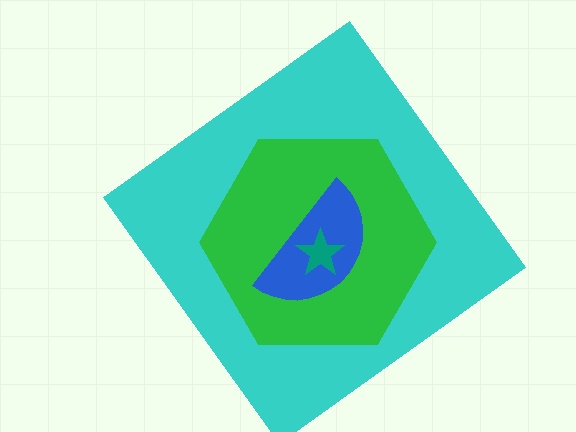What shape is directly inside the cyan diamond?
The green hexagon.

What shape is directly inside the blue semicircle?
The teal star.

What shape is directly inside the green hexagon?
The blue semicircle.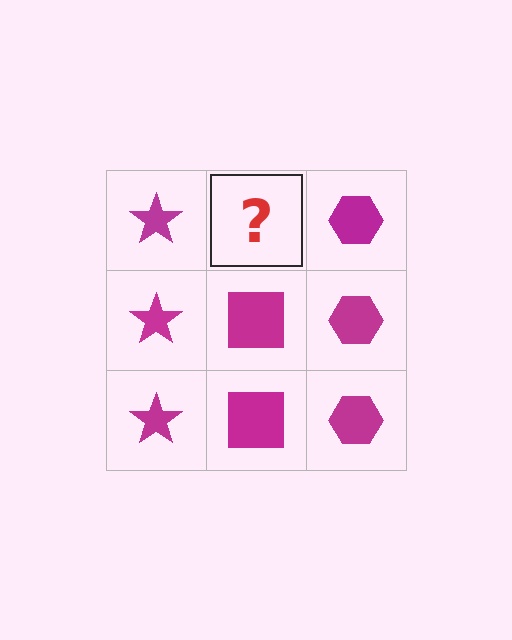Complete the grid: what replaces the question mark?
The question mark should be replaced with a magenta square.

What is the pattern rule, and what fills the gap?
The rule is that each column has a consistent shape. The gap should be filled with a magenta square.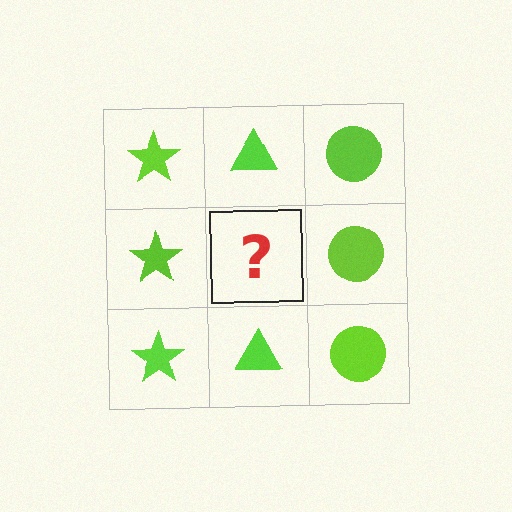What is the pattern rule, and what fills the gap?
The rule is that each column has a consistent shape. The gap should be filled with a lime triangle.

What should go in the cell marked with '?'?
The missing cell should contain a lime triangle.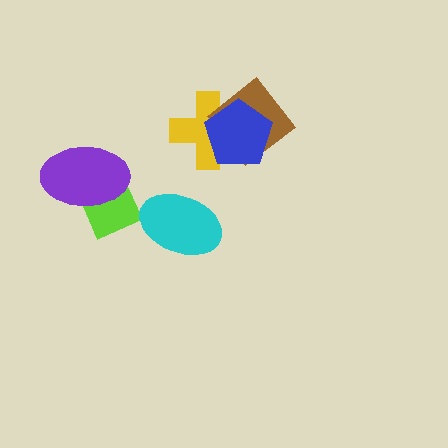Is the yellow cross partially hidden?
Yes, it is partially covered by another shape.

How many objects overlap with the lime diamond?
1 object overlaps with the lime diamond.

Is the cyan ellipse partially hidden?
No, no other shape covers it.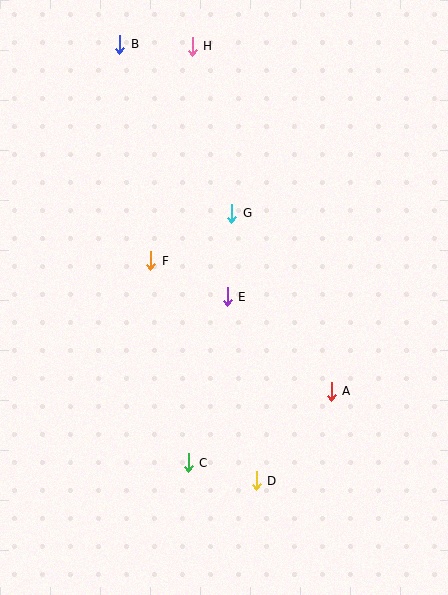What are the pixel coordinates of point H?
Point H is at (192, 46).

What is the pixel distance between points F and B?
The distance between F and B is 219 pixels.